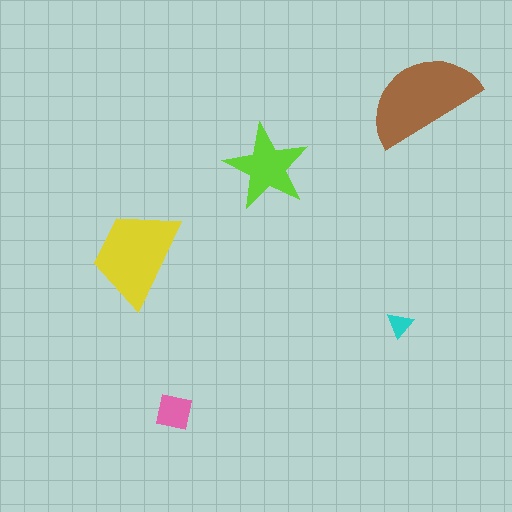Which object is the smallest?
The cyan triangle.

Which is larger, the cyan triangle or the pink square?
The pink square.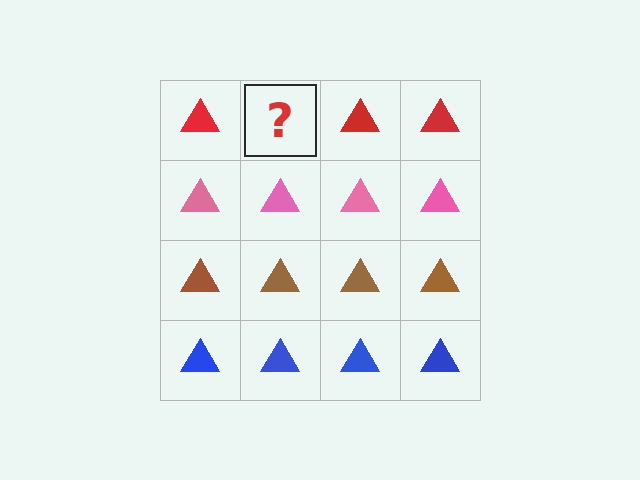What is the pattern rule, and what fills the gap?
The rule is that each row has a consistent color. The gap should be filled with a red triangle.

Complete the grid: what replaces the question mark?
The question mark should be replaced with a red triangle.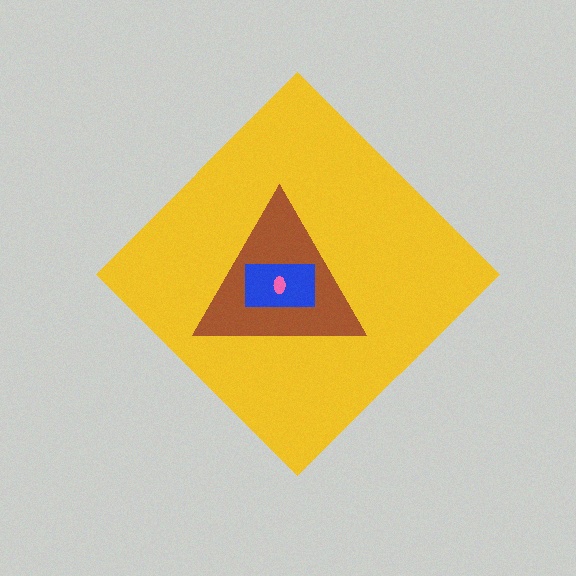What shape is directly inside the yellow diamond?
The brown triangle.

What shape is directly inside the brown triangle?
The blue rectangle.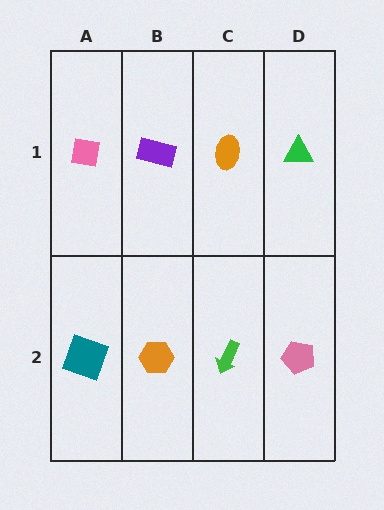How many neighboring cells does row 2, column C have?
3.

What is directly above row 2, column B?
A purple rectangle.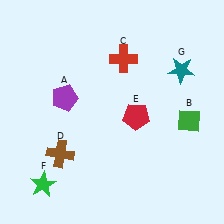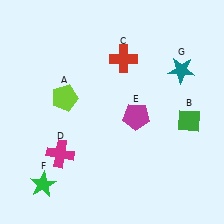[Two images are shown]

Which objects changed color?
A changed from purple to lime. D changed from brown to magenta. E changed from red to magenta.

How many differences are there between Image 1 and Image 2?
There are 3 differences between the two images.